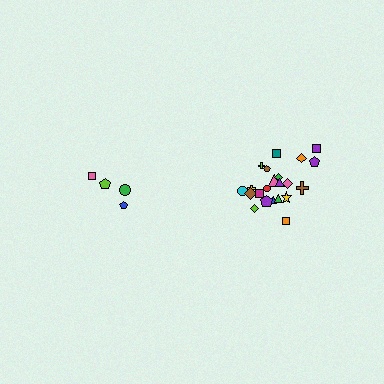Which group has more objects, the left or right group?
The right group.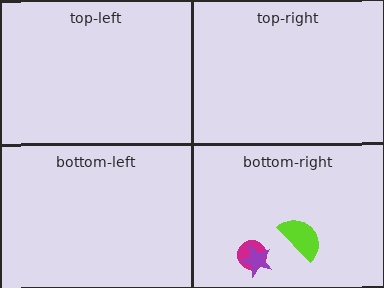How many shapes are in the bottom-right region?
3.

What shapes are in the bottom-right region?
The magenta circle, the purple star, the lime semicircle.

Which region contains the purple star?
The bottom-right region.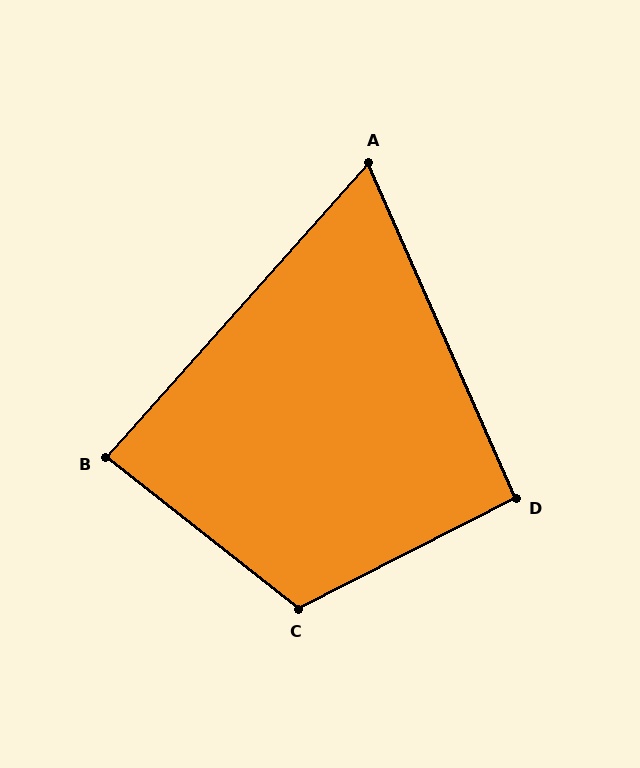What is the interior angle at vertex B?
Approximately 87 degrees (approximately right).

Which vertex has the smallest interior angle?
A, at approximately 65 degrees.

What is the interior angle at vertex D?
Approximately 93 degrees (approximately right).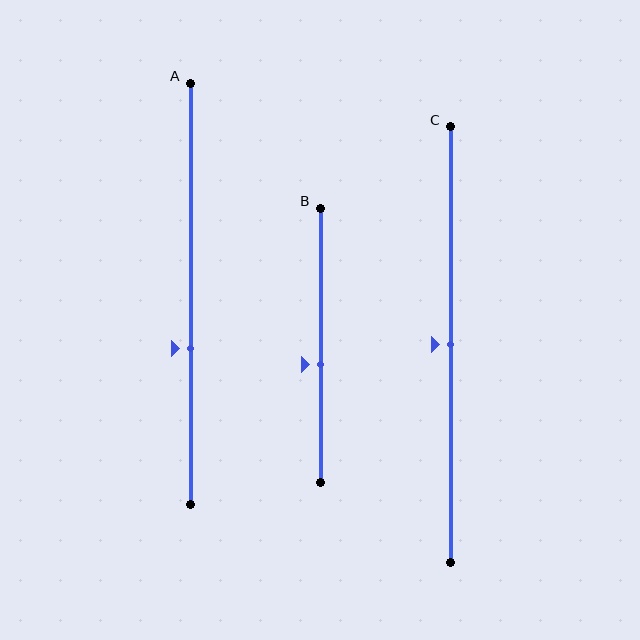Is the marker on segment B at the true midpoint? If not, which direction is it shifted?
No, the marker on segment B is shifted downward by about 7% of the segment length.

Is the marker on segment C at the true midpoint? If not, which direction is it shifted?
Yes, the marker on segment C is at the true midpoint.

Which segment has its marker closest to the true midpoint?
Segment C has its marker closest to the true midpoint.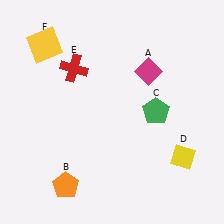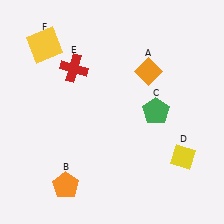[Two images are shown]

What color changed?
The diamond (A) changed from magenta in Image 1 to orange in Image 2.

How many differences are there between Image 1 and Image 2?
There is 1 difference between the two images.